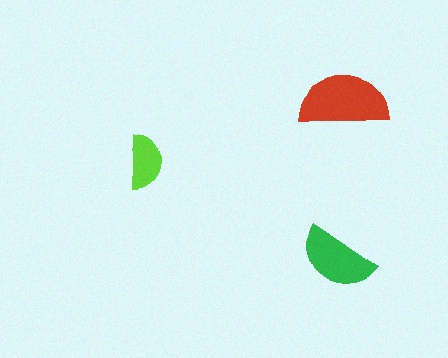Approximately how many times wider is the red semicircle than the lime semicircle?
About 1.5 times wider.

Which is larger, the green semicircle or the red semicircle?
The red one.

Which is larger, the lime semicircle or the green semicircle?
The green one.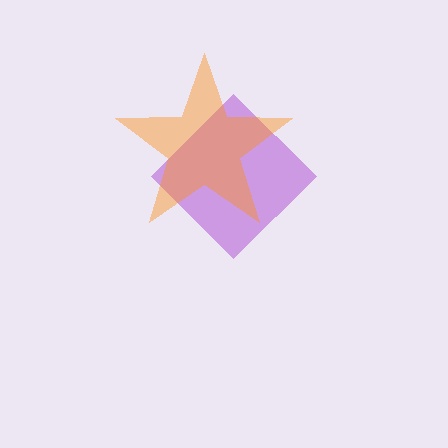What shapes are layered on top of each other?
The layered shapes are: a purple diamond, an orange star.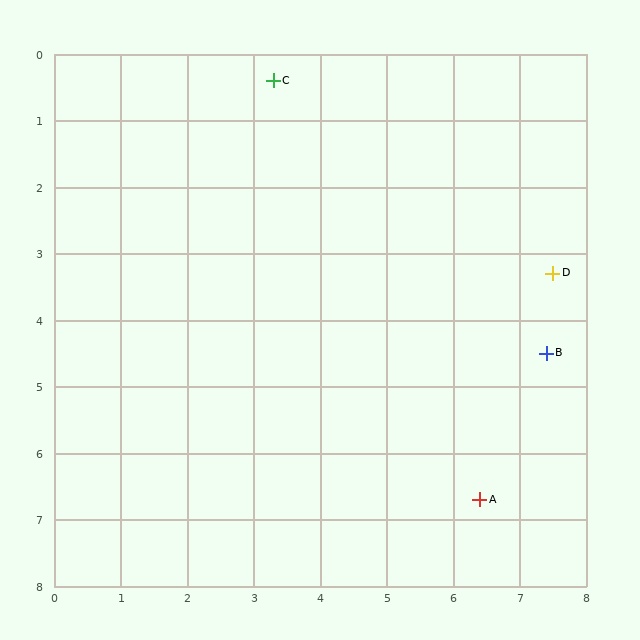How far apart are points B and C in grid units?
Points B and C are about 5.8 grid units apart.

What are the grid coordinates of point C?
Point C is at approximately (3.3, 0.4).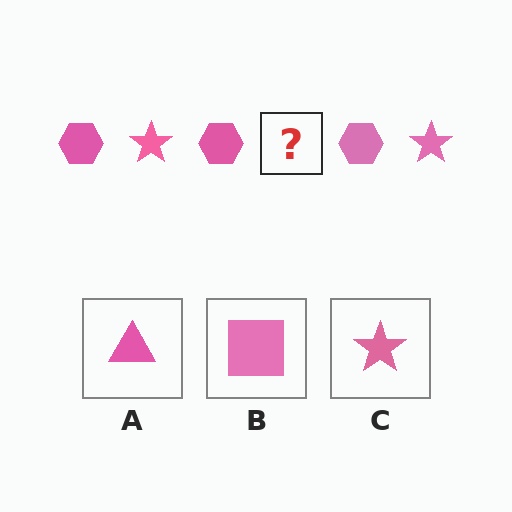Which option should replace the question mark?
Option C.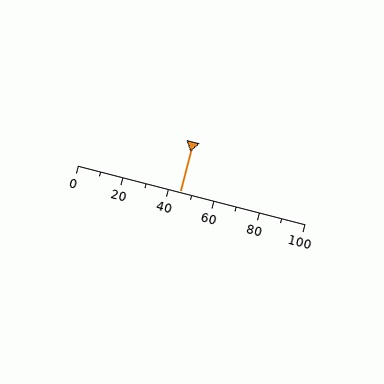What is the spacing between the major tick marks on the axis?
The major ticks are spaced 20 apart.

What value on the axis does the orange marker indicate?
The marker indicates approximately 45.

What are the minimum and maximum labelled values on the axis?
The axis runs from 0 to 100.